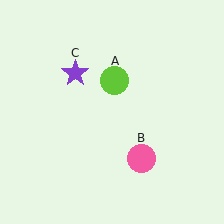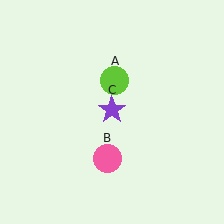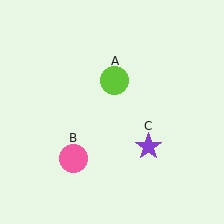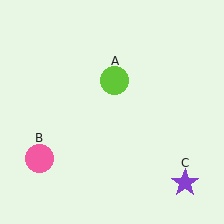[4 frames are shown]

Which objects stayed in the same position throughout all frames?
Lime circle (object A) remained stationary.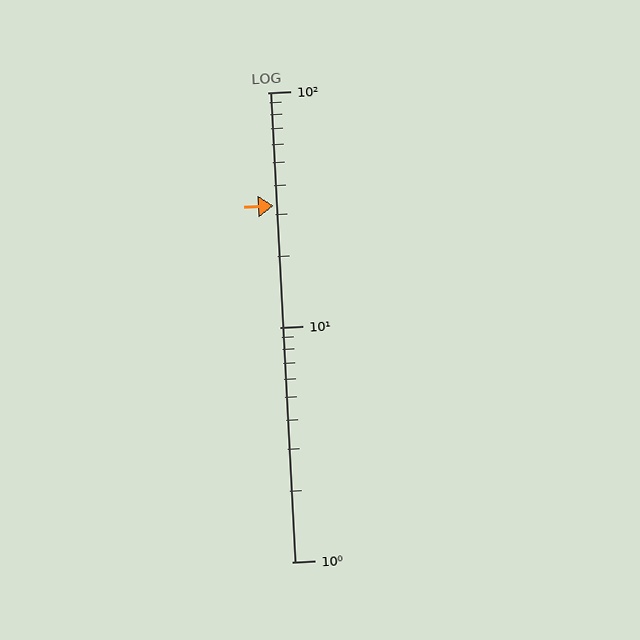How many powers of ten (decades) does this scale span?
The scale spans 2 decades, from 1 to 100.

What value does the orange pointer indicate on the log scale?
The pointer indicates approximately 33.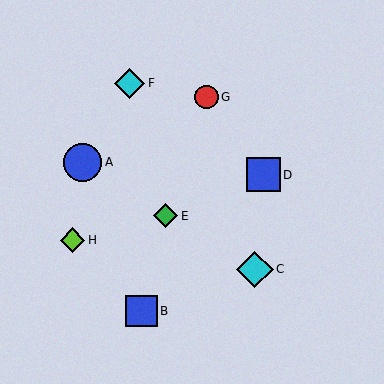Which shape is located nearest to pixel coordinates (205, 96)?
The red circle (labeled G) at (206, 97) is nearest to that location.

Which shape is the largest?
The blue circle (labeled A) is the largest.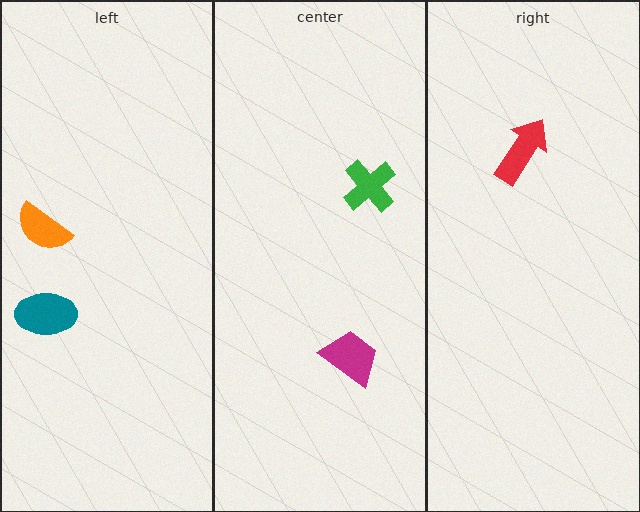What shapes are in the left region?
The orange semicircle, the teal ellipse.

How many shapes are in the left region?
2.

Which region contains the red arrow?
The right region.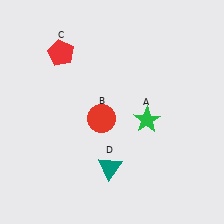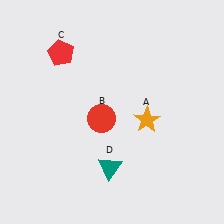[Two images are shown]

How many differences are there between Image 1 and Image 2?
There is 1 difference between the two images.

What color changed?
The star (A) changed from green in Image 1 to orange in Image 2.